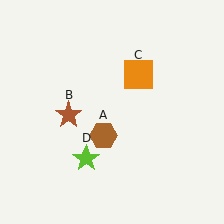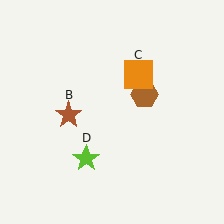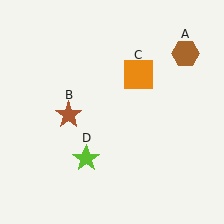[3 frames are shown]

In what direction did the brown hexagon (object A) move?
The brown hexagon (object A) moved up and to the right.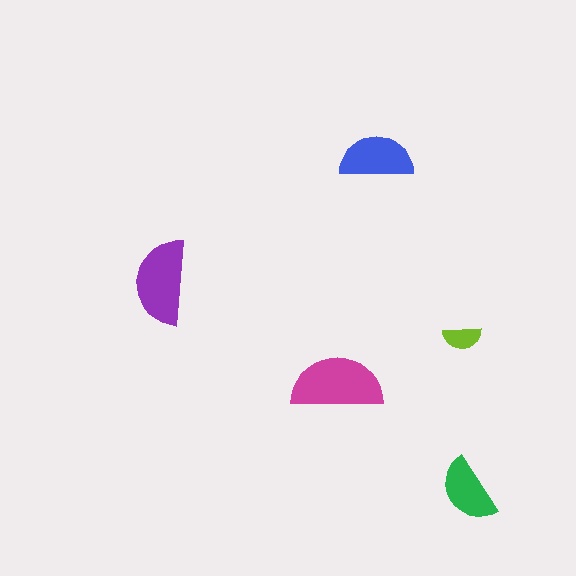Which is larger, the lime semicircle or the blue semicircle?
The blue one.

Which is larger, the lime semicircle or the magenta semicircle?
The magenta one.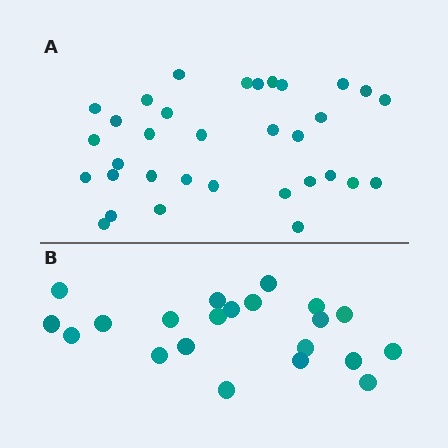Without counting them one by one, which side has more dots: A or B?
Region A (the top region) has more dots.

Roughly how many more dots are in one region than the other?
Region A has roughly 12 or so more dots than region B.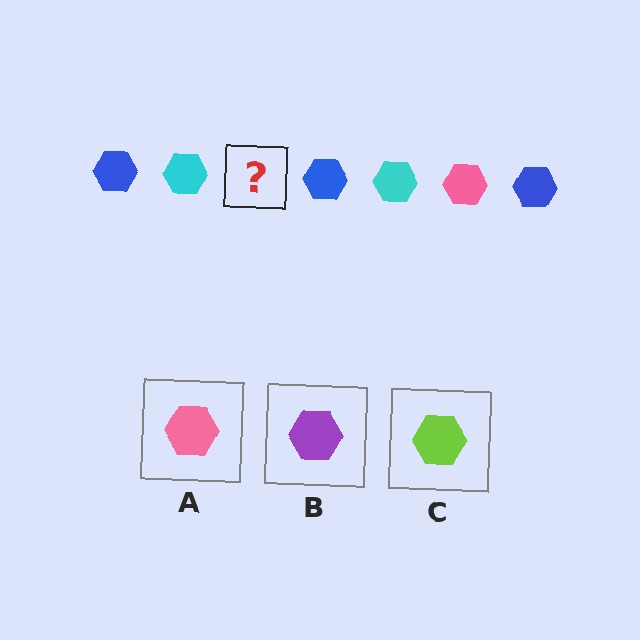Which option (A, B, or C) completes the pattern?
A.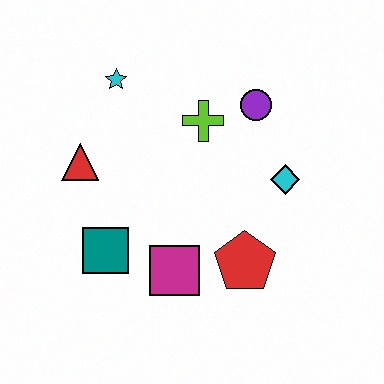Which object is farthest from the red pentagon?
The cyan star is farthest from the red pentagon.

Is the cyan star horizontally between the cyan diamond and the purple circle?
No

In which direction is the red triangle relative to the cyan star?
The red triangle is below the cyan star.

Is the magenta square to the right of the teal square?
Yes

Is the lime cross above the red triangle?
Yes